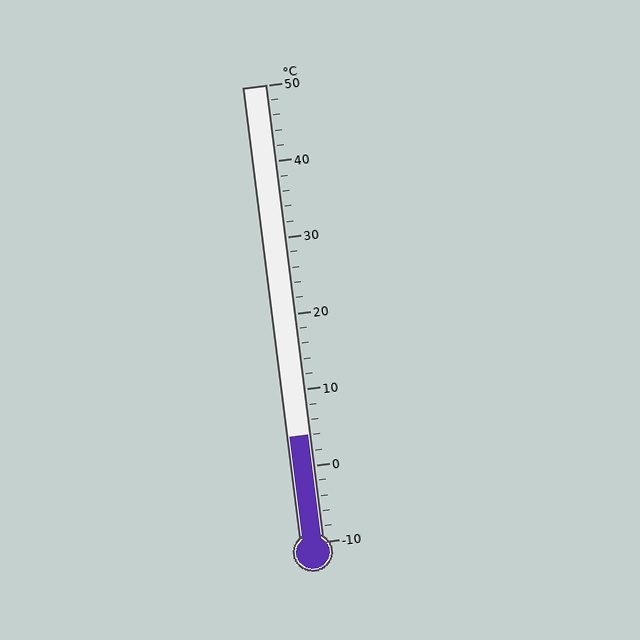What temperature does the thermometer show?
The thermometer shows approximately 4°C.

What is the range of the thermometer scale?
The thermometer scale ranges from -10°C to 50°C.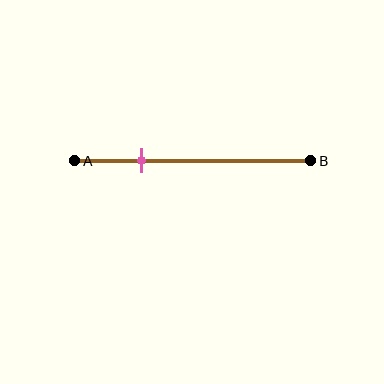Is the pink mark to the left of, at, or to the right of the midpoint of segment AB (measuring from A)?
The pink mark is to the left of the midpoint of segment AB.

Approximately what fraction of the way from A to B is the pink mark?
The pink mark is approximately 30% of the way from A to B.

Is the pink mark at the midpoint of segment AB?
No, the mark is at about 30% from A, not at the 50% midpoint.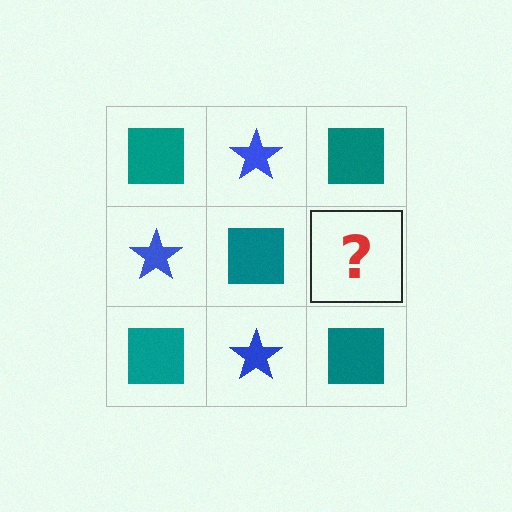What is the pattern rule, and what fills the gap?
The rule is that it alternates teal square and blue star in a checkerboard pattern. The gap should be filled with a blue star.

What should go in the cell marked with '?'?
The missing cell should contain a blue star.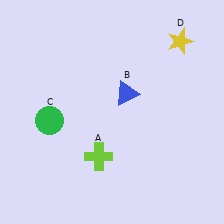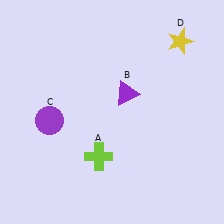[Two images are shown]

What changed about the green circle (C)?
In Image 1, C is green. In Image 2, it changed to purple.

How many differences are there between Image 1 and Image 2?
There are 2 differences between the two images.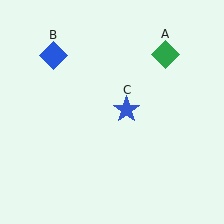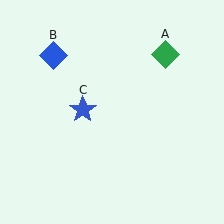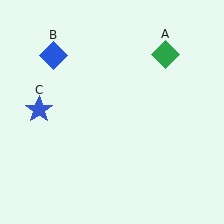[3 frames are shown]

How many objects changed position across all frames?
1 object changed position: blue star (object C).